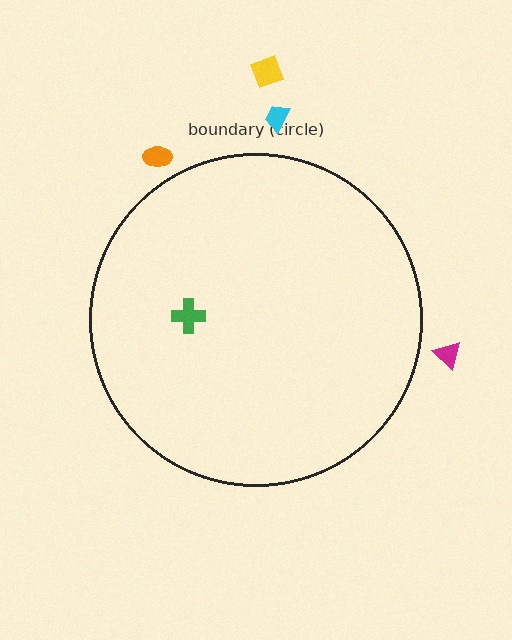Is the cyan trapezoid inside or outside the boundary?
Outside.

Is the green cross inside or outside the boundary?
Inside.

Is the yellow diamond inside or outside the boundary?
Outside.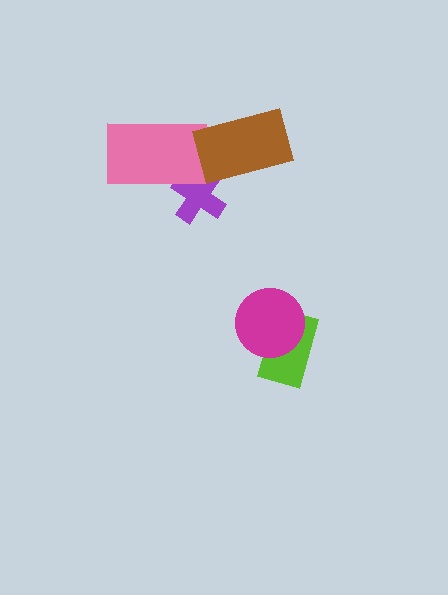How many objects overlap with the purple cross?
1 object overlaps with the purple cross.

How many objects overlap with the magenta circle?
1 object overlaps with the magenta circle.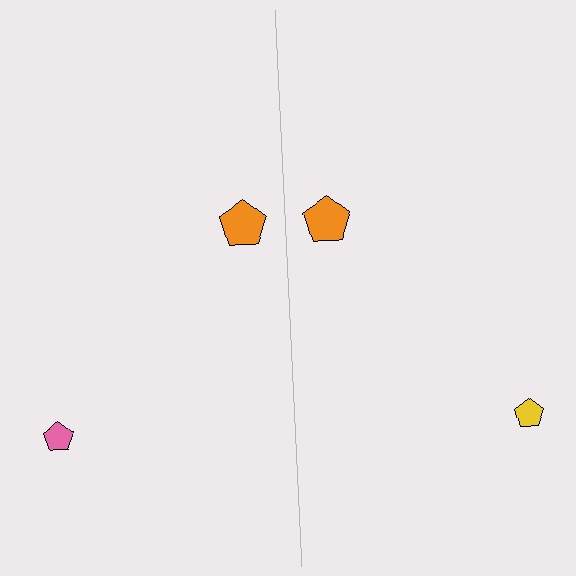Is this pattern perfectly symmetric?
No, the pattern is not perfectly symmetric. The yellow pentagon on the right side breaks the symmetry — its mirror counterpart is pink.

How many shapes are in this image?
There are 4 shapes in this image.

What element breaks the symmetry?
The yellow pentagon on the right side breaks the symmetry — its mirror counterpart is pink.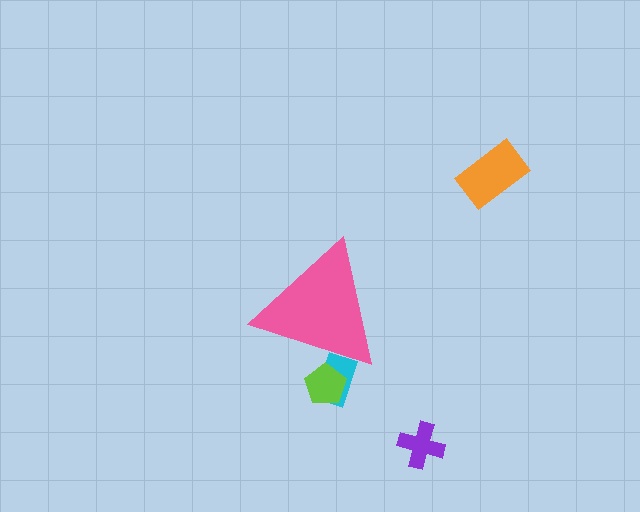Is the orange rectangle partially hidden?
No, the orange rectangle is fully visible.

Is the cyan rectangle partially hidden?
Yes, the cyan rectangle is partially hidden behind the pink triangle.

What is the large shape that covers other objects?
A pink triangle.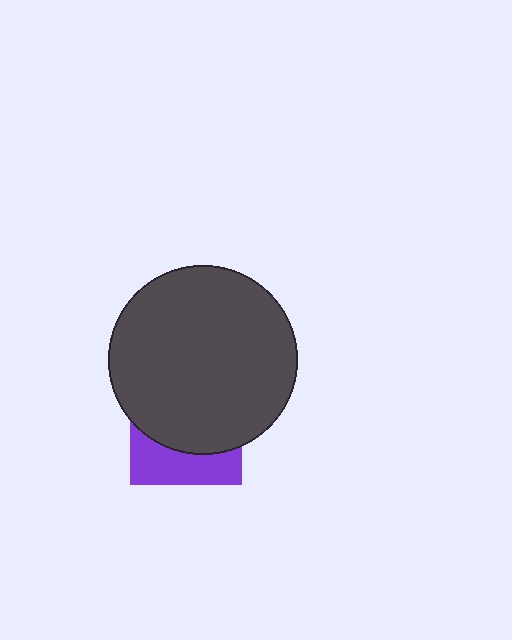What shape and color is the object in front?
The object in front is a dark gray circle.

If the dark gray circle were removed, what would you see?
You would see the complete purple square.